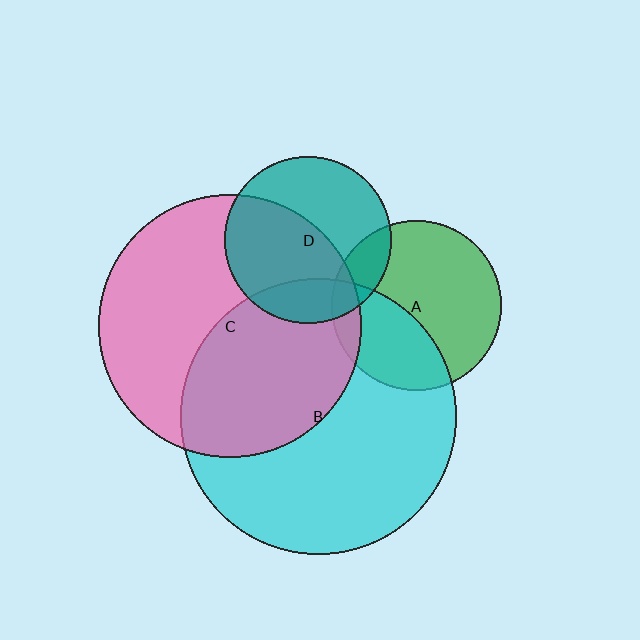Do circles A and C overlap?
Yes.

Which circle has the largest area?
Circle B (cyan).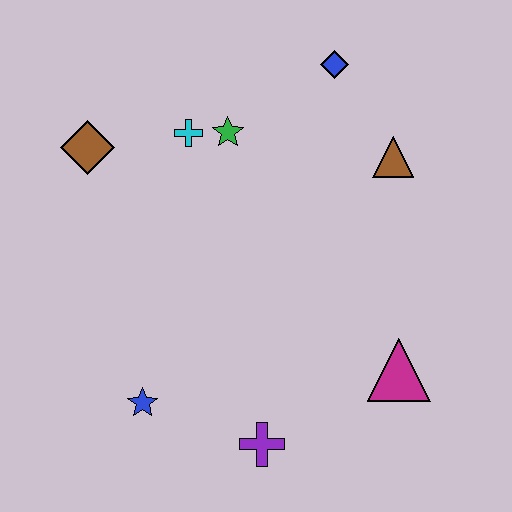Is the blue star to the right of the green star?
No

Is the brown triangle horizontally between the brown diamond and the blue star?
No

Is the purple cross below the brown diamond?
Yes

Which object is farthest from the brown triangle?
The blue star is farthest from the brown triangle.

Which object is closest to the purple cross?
The blue star is closest to the purple cross.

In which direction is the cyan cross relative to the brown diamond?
The cyan cross is to the right of the brown diamond.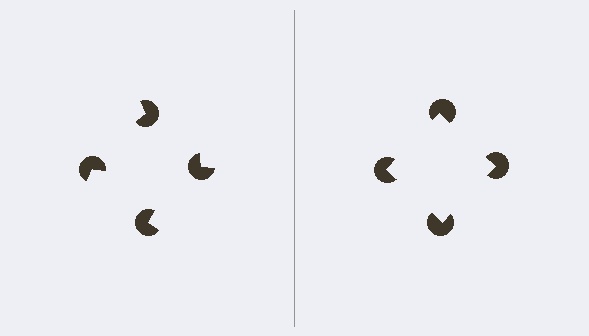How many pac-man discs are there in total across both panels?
8 — 4 on each side.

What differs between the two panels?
The pac-man discs are positioned identically on both sides; only the wedge orientations differ. On the right they align to a square; on the left they are misaligned.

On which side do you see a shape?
An illusory square appears on the right side. On the left side the wedge cuts are rotated, so no coherent shape forms.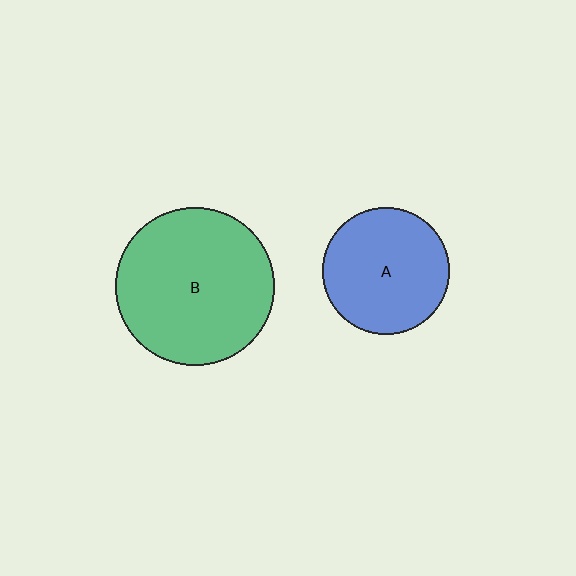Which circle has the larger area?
Circle B (green).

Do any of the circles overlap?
No, none of the circles overlap.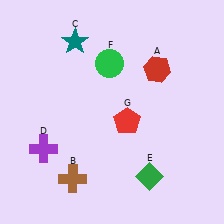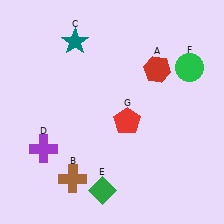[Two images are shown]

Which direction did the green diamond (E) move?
The green diamond (E) moved left.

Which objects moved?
The objects that moved are: the green diamond (E), the green circle (F).